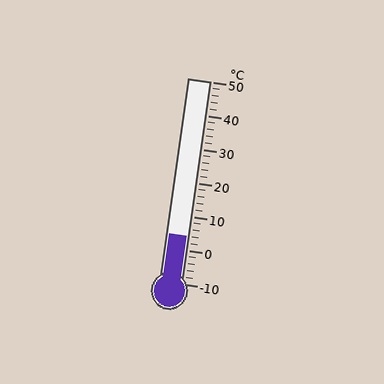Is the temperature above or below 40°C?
The temperature is below 40°C.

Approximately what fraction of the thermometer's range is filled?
The thermometer is filled to approximately 25% of its range.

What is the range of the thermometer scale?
The thermometer scale ranges from -10°C to 50°C.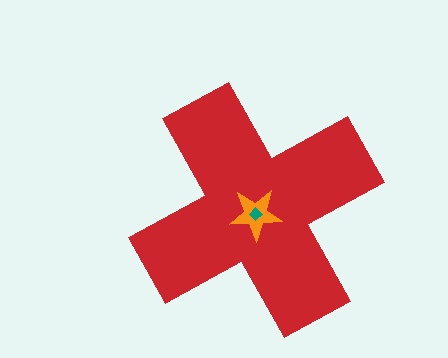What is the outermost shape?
The red cross.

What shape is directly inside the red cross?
The orange star.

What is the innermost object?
The teal diamond.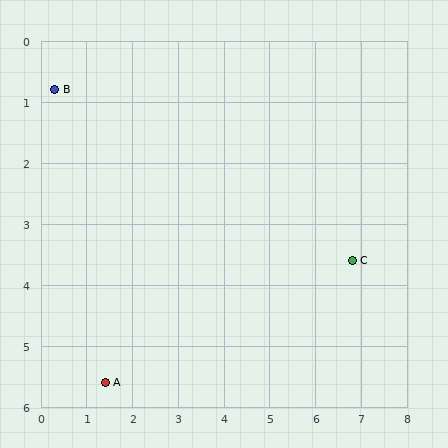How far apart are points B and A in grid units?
Points B and A are about 4.9 grid units apart.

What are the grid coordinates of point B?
Point B is at approximately (0.3, 0.8).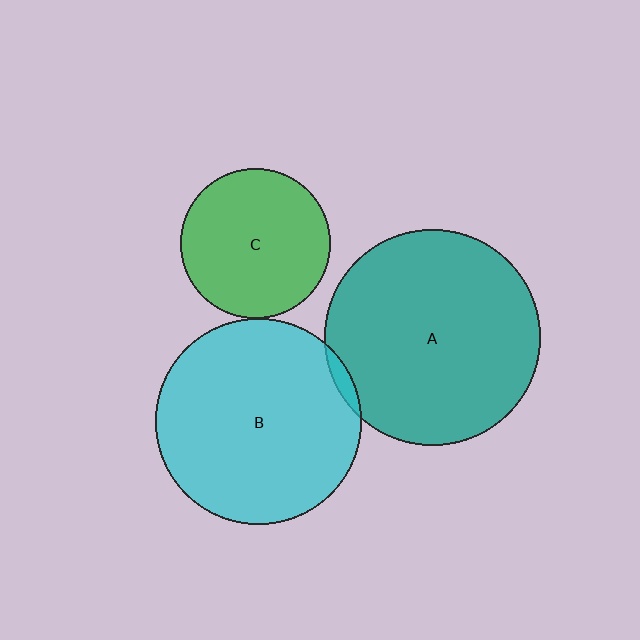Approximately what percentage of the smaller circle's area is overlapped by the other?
Approximately 5%.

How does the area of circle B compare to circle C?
Approximately 1.9 times.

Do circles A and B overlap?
Yes.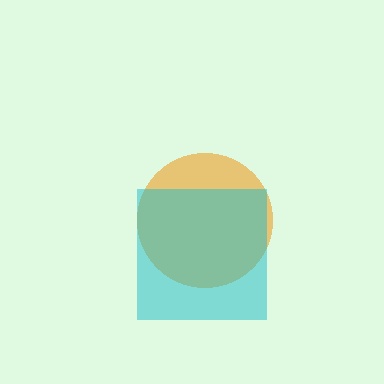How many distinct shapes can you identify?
There are 2 distinct shapes: an orange circle, a cyan square.